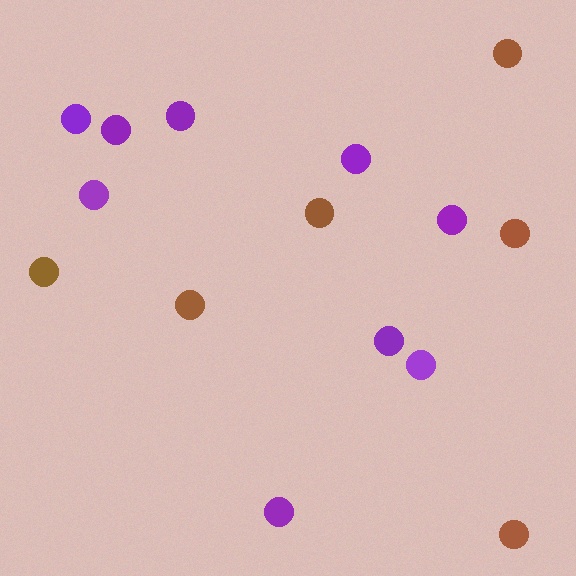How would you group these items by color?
There are 2 groups: one group of purple circles (9) and one group of brown circles (6).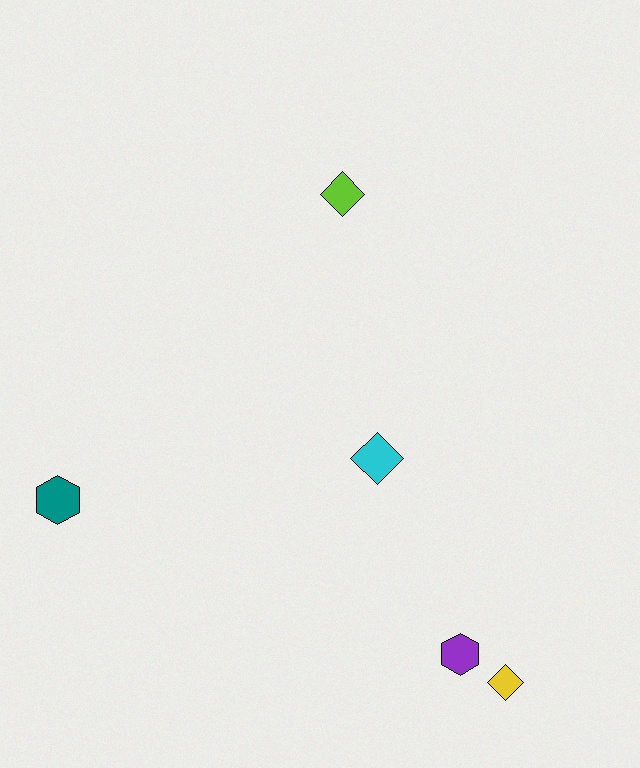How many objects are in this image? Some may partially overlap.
There are 5 objects.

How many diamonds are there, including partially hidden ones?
There are 3 diamonds.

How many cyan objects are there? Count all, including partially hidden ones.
There is 1 cyan object.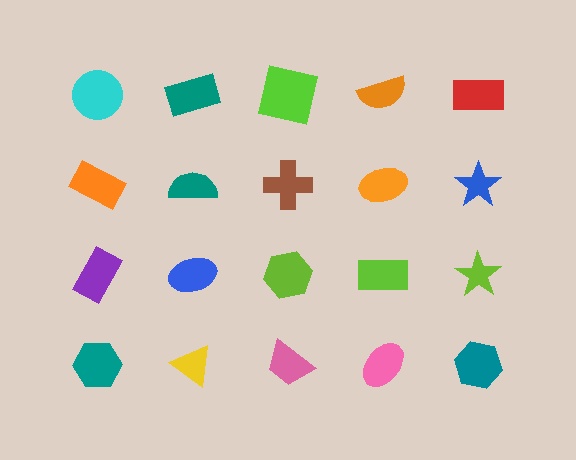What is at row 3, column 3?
A lime hexagon.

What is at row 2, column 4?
An orange ellipse.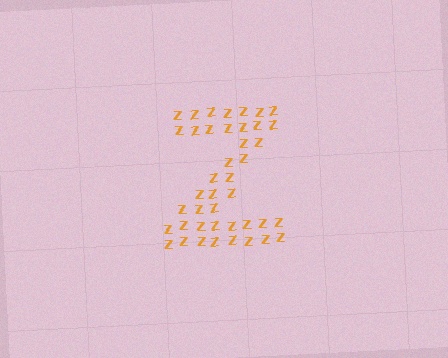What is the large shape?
The large shape is the letter Z.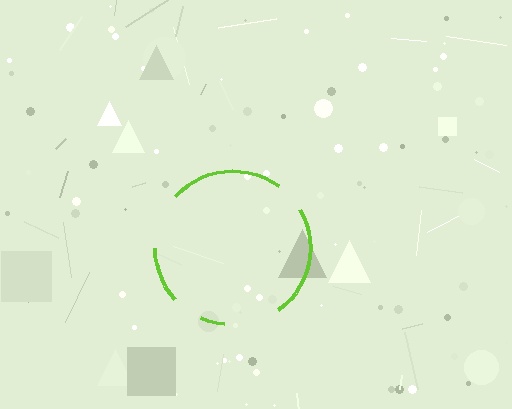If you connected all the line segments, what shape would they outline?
They would outline a circle.